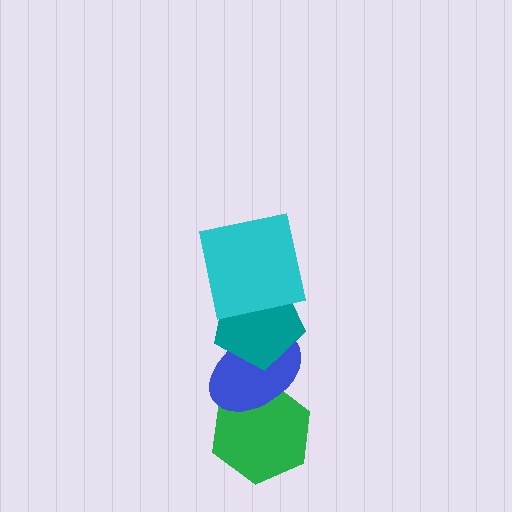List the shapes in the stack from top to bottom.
From top to bottom: the cyan square, the teal pentagon, the blue ellipse, the green hexagon.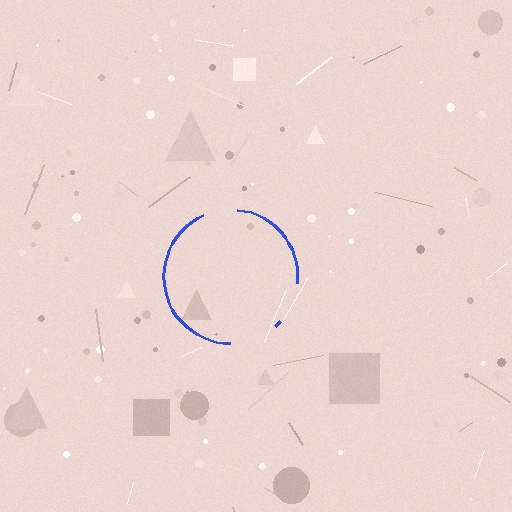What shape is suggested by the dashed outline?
The dashed outline suggests a circle.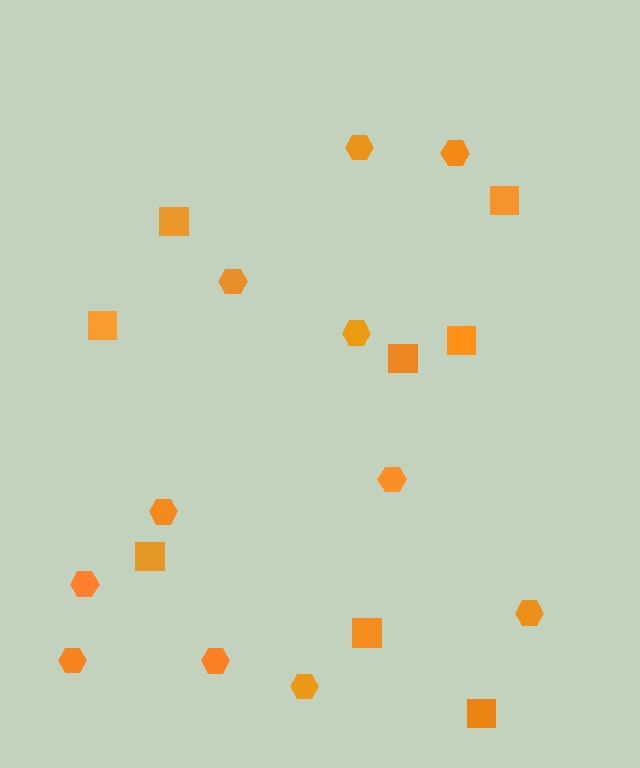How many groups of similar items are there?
There are 2 groups: one group of squares (8) and one group of hexagons (11).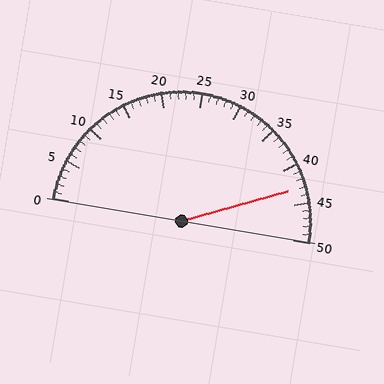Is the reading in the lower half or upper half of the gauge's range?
The reading is in the upper half of the range (0 to 50).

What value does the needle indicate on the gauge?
The needle indicates approximately 43.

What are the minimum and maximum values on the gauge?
The gauge ranges from 0 to 50.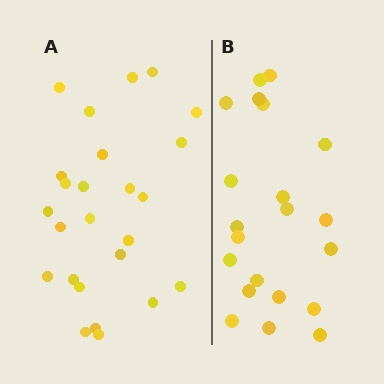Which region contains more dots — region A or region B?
Region A (the left region) has more dots.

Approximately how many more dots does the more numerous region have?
Region A has about 4 more dots than region B.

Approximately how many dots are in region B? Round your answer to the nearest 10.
About 20 dots. (The exact count is 21, which rounds to 20.)